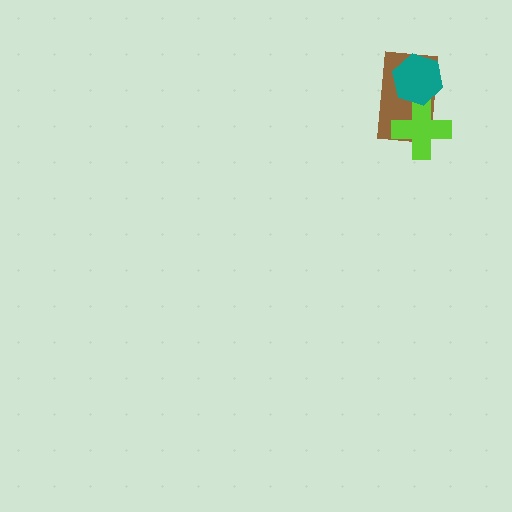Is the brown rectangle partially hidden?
Yes, it is partially covered by another shape.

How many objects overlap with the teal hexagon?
2 objects overlap with the teal hexagon.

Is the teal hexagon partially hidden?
No, no other shape covers it.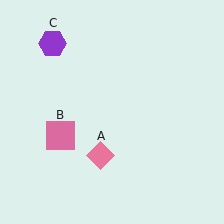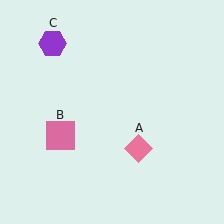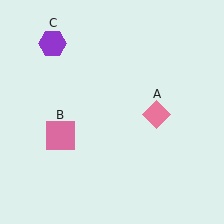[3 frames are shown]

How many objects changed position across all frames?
1 object changed position: pink diamond (object A).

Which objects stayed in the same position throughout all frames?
Pink square (object B) and purple hexagon (object C) remained stationary.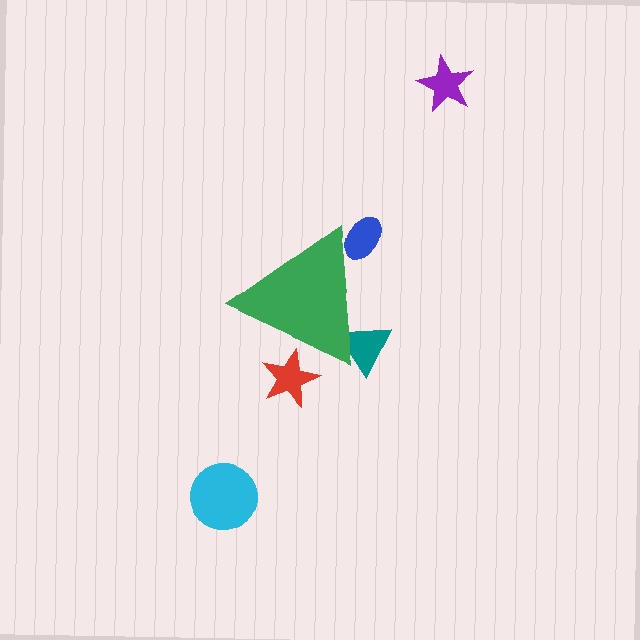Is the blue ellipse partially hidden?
Yes, the blue ellipse is partially hidden behind the green triangle.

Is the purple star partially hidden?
No, the purple star is fully visible.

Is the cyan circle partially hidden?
No, the cyan circle is fully visible.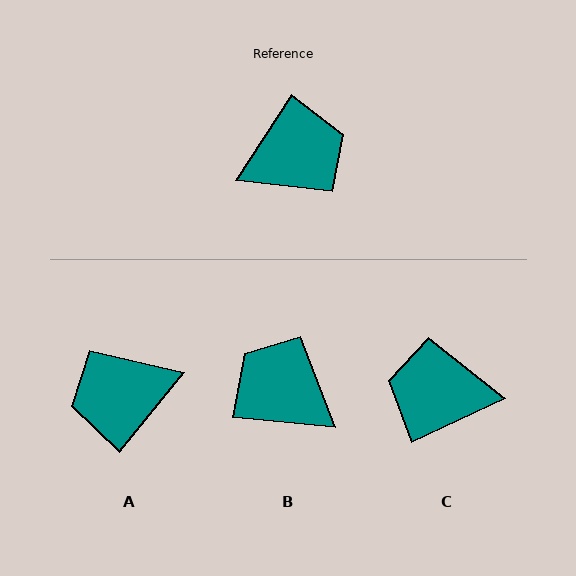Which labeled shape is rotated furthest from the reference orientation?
A, about 173 degrees away.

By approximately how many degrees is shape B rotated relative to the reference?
Approximately 117 degrees counter-clockwise.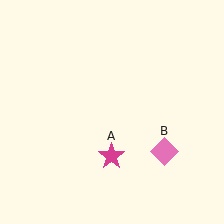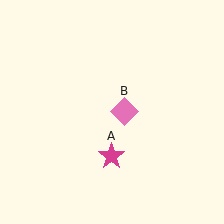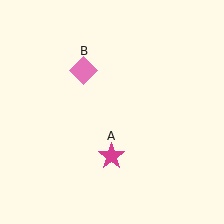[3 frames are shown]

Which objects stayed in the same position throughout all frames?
Magenta star (object A) remained stationary.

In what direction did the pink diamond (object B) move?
The pink diamond (object B) moved up and to the left.